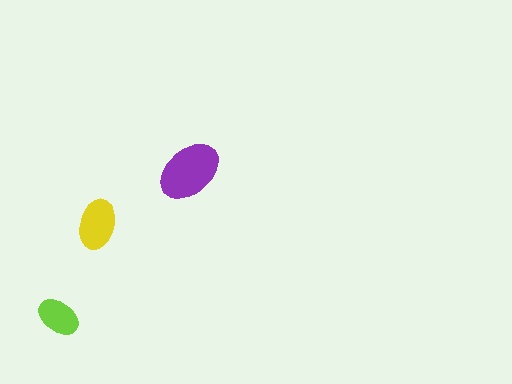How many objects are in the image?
There are 3 objects in the image.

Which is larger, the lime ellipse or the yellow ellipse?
The yellow one.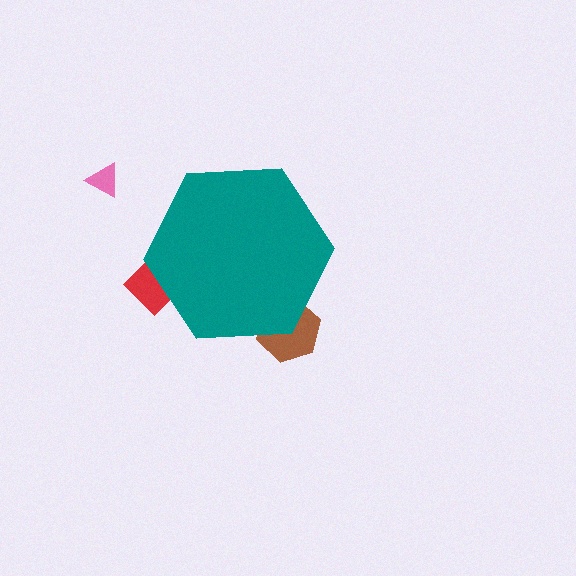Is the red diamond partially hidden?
Yes, the red diamond is partially hidden behind the teal hexagon.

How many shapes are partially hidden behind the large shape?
2 shapes are partially hidden.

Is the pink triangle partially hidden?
No, the pink triangle is fully visible.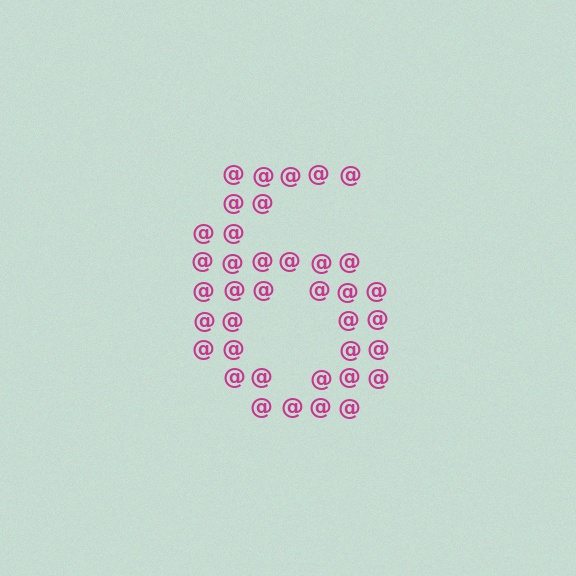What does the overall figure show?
The overall figure shows the digit 6.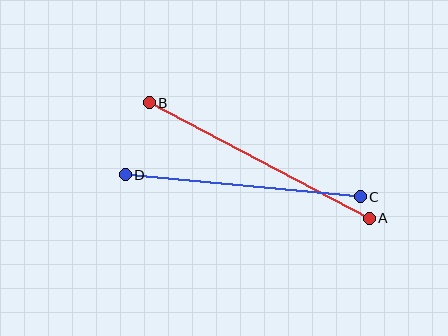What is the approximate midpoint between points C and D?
The midpoint is at approximately (243, 186) pixels.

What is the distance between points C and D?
The distance is approximately 236 pixels.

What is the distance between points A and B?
The distance is approximately 249 pixels.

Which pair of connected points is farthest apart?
Points A and B are farthest apart.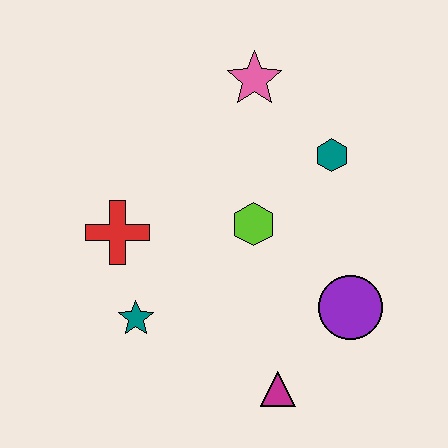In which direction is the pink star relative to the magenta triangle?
The pink star is above the magenta triangle.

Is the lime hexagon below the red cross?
No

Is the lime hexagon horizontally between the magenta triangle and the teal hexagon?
No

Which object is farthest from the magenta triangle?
The pink star is farthest from the magenta triangle.